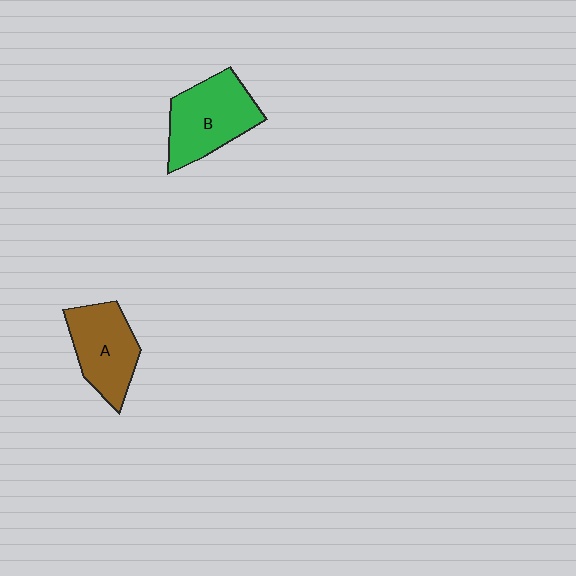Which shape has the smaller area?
Shape A (brown).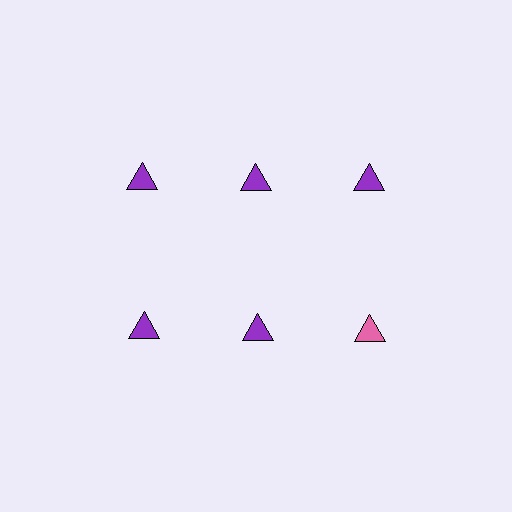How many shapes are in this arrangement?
There are 6 shapes arranged in a grid pattern.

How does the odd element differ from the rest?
It has a different color: pink instead of purple.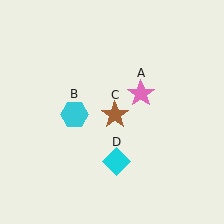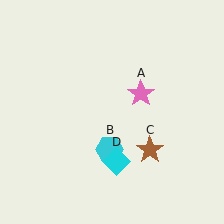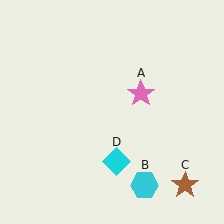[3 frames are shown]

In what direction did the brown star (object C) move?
The brown star (object C) moved down and to the right.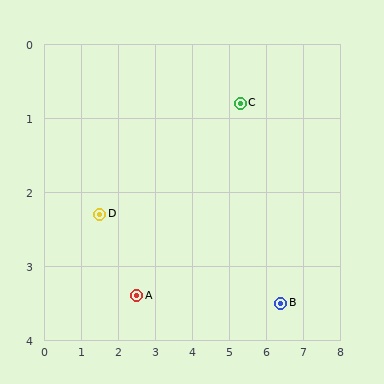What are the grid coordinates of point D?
Point D is at approximately (1.5, 2.3).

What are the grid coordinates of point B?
Point B is at approximately (6.4, 3.5).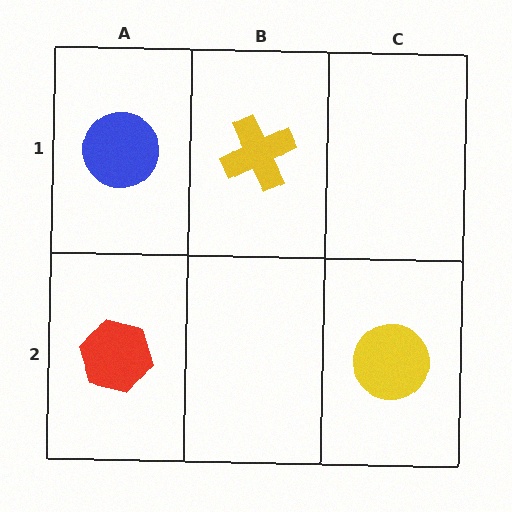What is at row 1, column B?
A yellow cross.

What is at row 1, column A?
A blue circle.